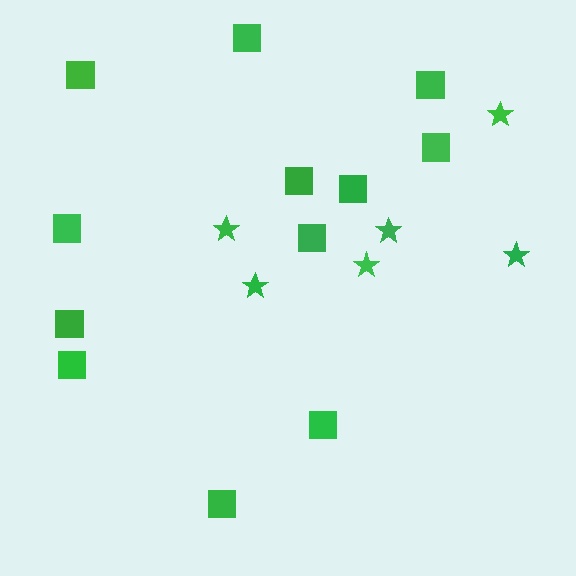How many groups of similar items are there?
There are 2 groups: one group of squares (12) and one group of stars (6).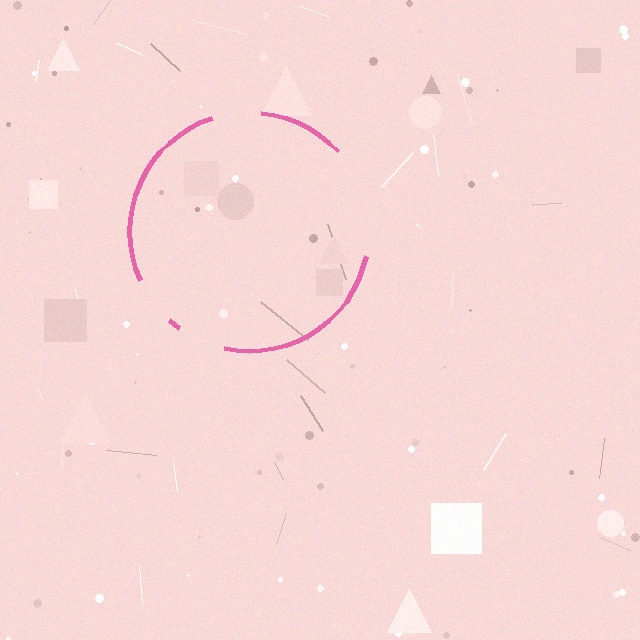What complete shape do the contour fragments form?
The contour fragments form a circle.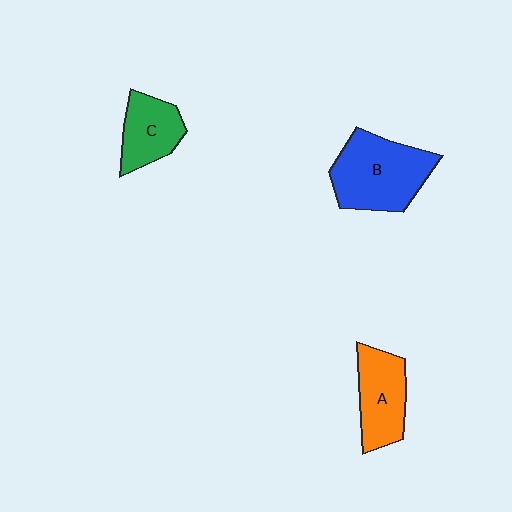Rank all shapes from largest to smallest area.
From largest to smallest: B (blue), A (orange), C (green).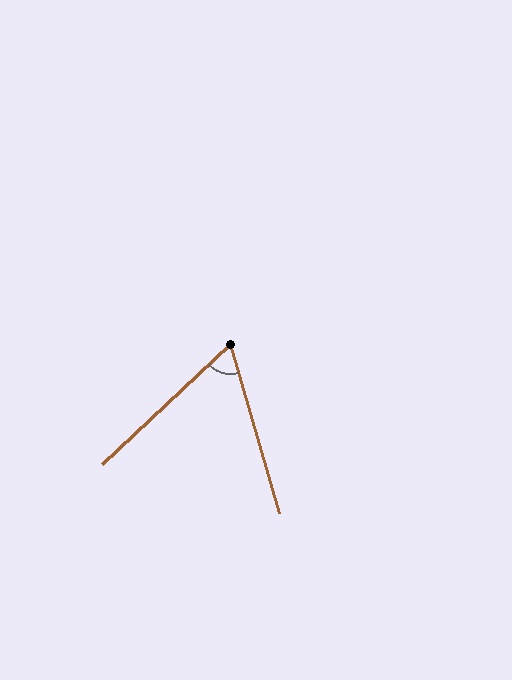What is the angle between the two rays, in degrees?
Approximately 63 degrees.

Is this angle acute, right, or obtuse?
It is acute.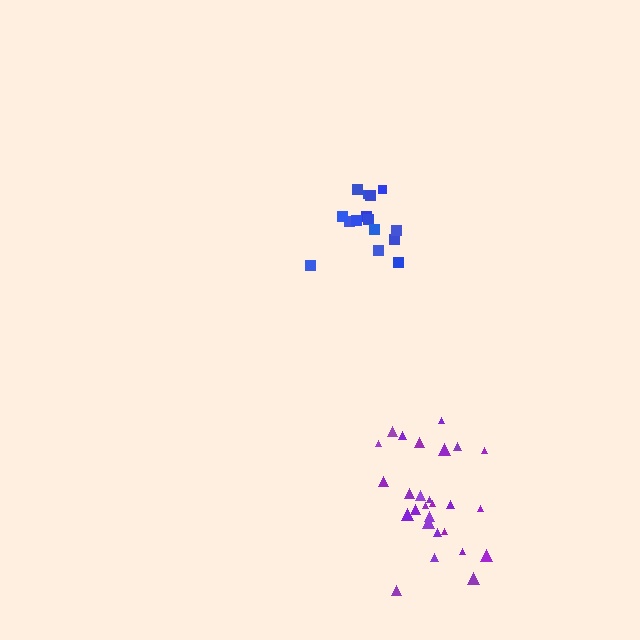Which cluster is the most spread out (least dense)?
Purple.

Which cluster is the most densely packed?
Blue.